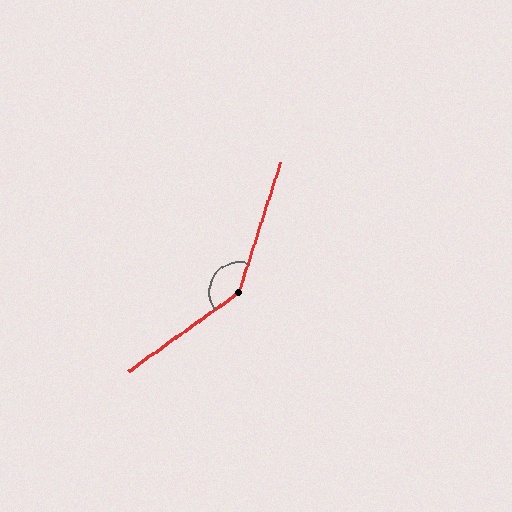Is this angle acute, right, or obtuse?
It is obtuse.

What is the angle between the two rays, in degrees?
Approximately 144 degrees.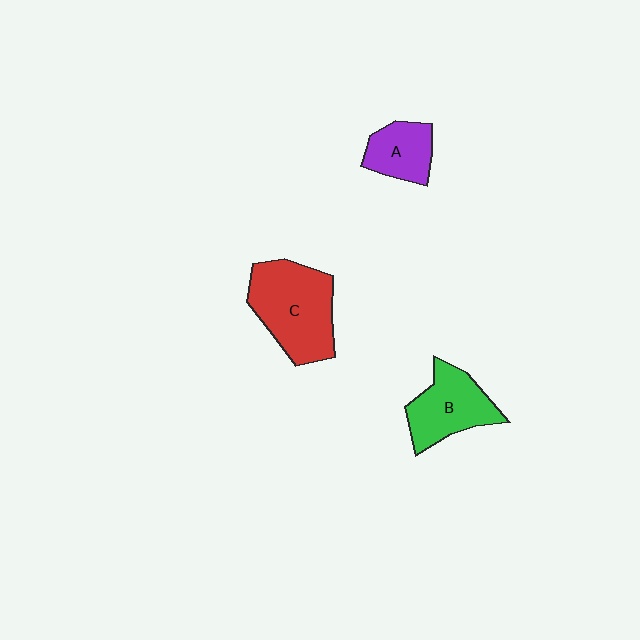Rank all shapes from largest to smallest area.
From largest to smallest: C (red), B (green), A (purple).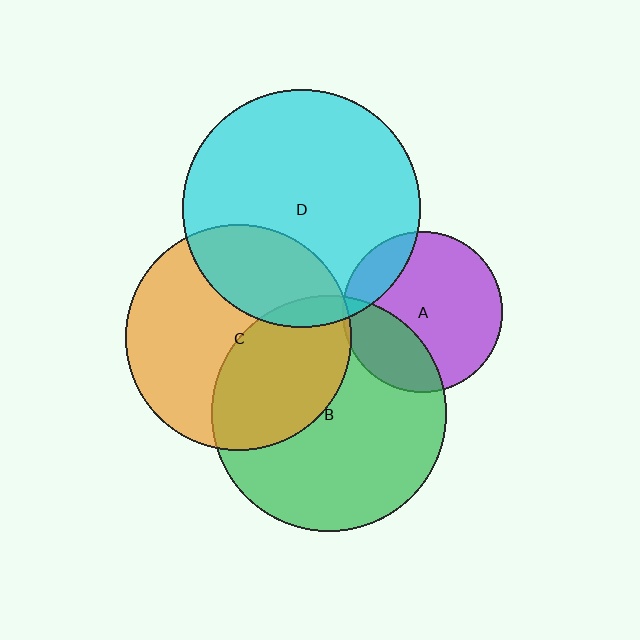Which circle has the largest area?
Circle D (cyan).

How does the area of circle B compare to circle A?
Approximately 2.2 times.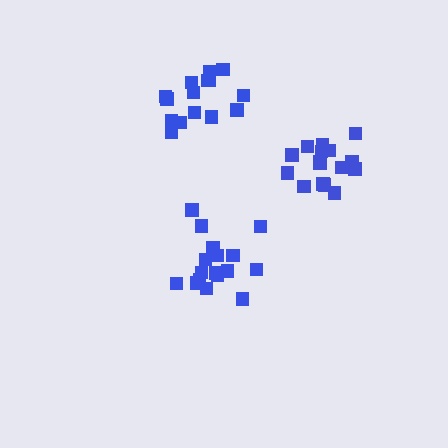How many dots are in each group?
Group 1: 17 dots, Group 2: 15 dots, Group 3: 16 dots (48 total).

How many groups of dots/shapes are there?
There are 3 groups.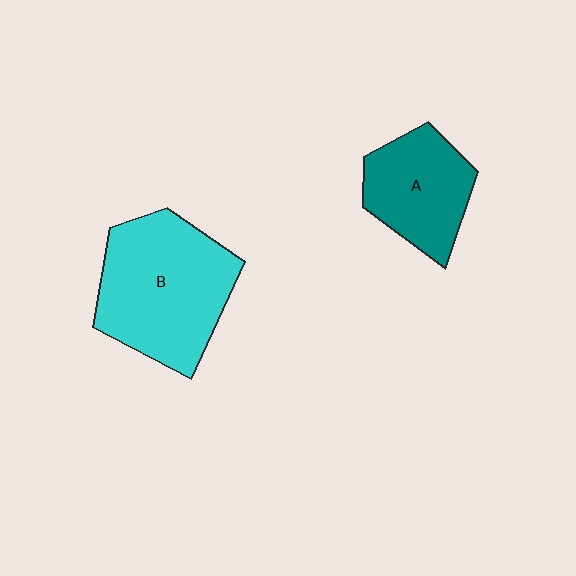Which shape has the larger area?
Shape B (cyan).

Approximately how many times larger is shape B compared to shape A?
Approximately 1.6 times.